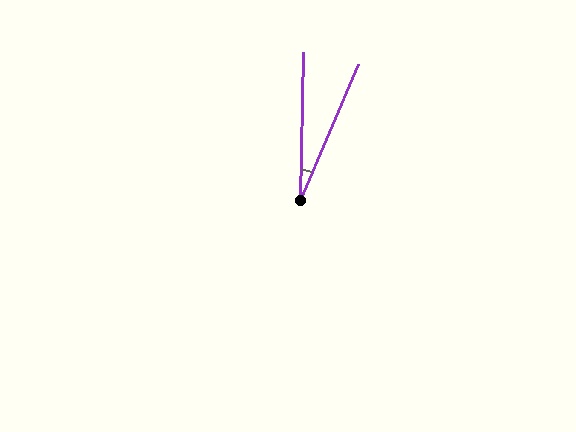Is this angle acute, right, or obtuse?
It is acute.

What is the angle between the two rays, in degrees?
Approximately 22 degrees.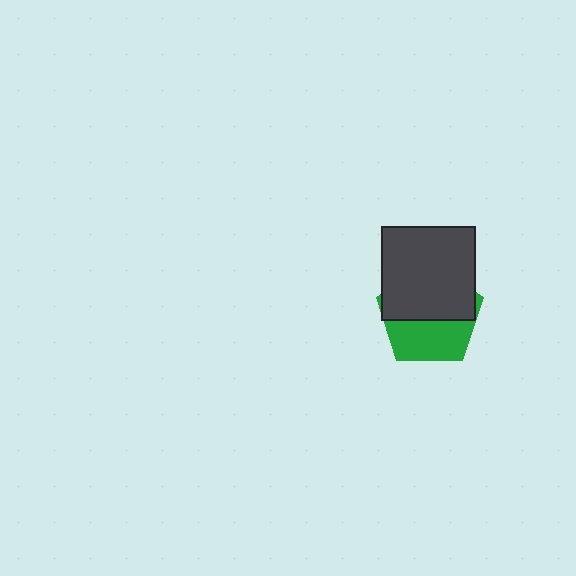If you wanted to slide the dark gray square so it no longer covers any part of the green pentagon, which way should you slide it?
Slide it up — that is the most direct way to separate the two shapes.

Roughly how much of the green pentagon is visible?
A small part of it is visible (roughly 44%).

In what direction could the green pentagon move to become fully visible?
The green pentagon could move down. That would shift it out from behind the dark gray square entirely.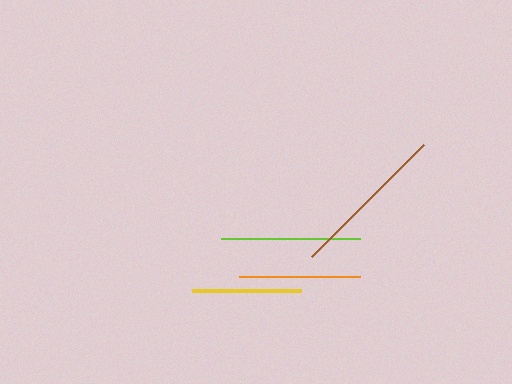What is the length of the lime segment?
The lime segment is approximately 139 pixels long.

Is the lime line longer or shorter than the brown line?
The brown line is longer than the lime line.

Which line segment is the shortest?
The yellow line is the shortest at approximately 109 pixels.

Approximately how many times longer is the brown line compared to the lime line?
The brown line is approximately 1.1 times the length of the lime line.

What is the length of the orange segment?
The orange segment is approximately 121 pixels long.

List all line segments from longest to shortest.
From longest to shortest: brown, lime, orange, yellow.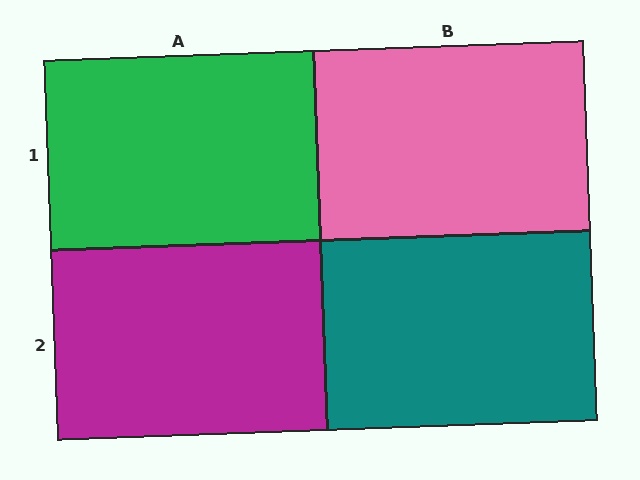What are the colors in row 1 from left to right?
Green, pink.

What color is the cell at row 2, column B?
Teal.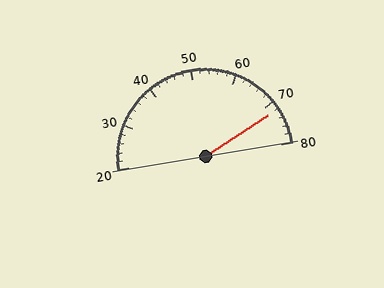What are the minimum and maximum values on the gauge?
The gauge ranges from 20 to 80.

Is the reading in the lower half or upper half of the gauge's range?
The reading is in the upper half of the range (20 to 80).